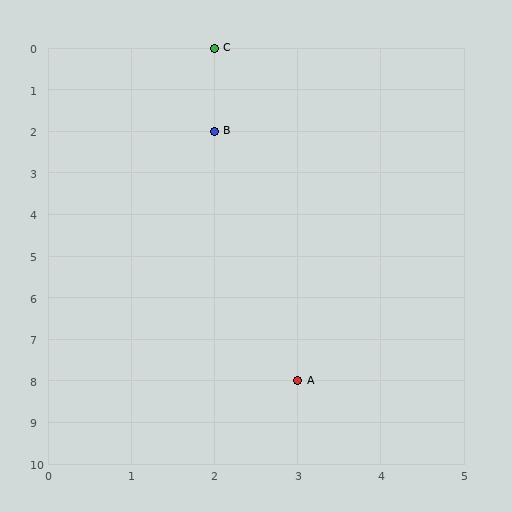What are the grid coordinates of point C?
Point C is at grid coordinates (2, 0).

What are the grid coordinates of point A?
Point A is at grid coordinates (3, 8).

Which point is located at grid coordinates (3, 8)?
Point A is at (3, 8).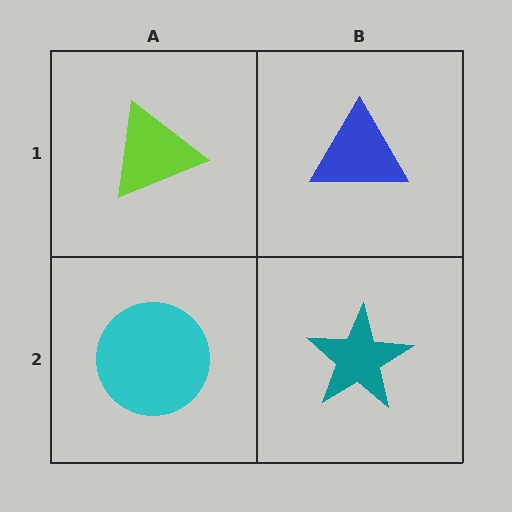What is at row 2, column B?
A teal star.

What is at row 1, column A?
A lime triangle.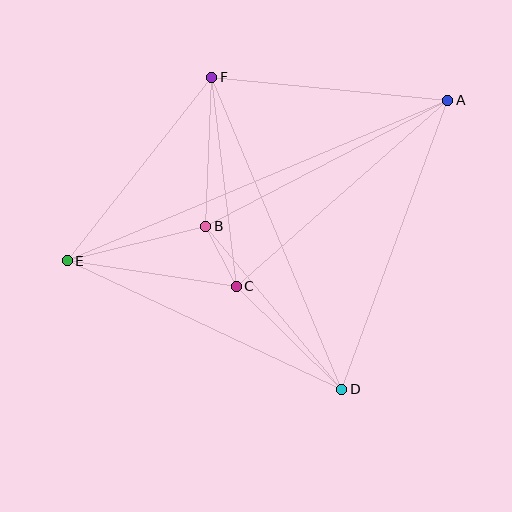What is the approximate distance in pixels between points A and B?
The distance between A and B is approximately 273 pixels.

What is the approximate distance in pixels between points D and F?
The distance between D and F is approximately 338 pixels.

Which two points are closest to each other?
Points B and C are closest to each other.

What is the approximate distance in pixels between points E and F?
The distance between E and F is approximately 233 pixels.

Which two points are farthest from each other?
Points A and E are farthest from each other.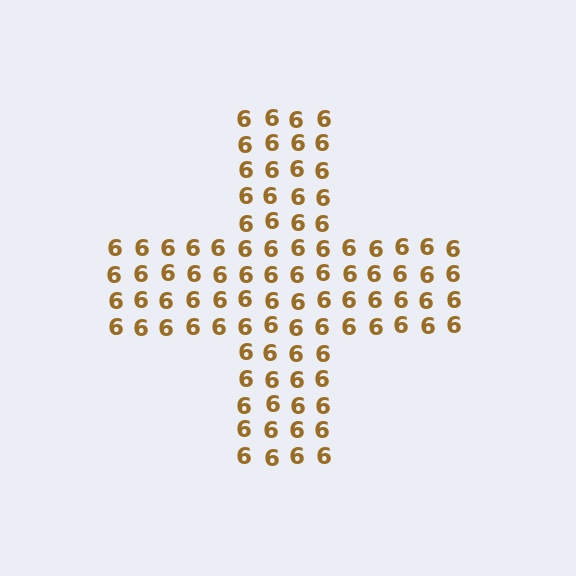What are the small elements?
The small elements are digit 6's.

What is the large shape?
The large shape is a cross.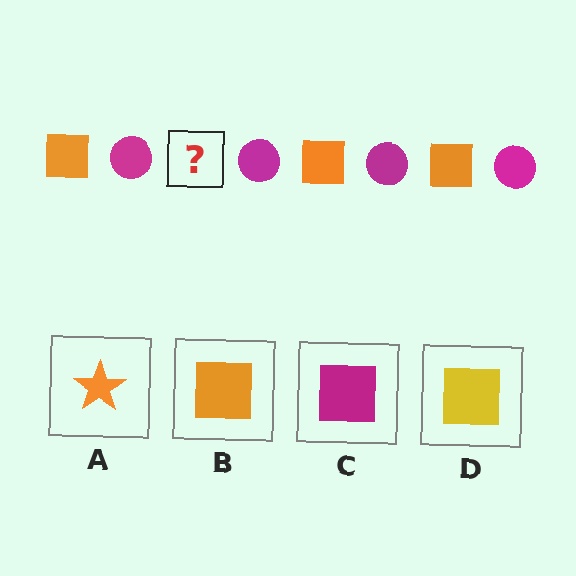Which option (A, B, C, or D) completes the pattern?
B.